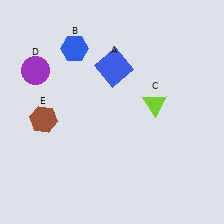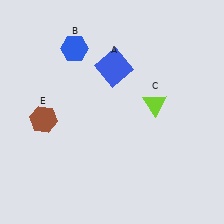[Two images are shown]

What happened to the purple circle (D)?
The purple circle (D) was removed in Image 2. It was in the top-left area of Image 1.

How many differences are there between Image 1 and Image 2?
There is 1 difference between the two images.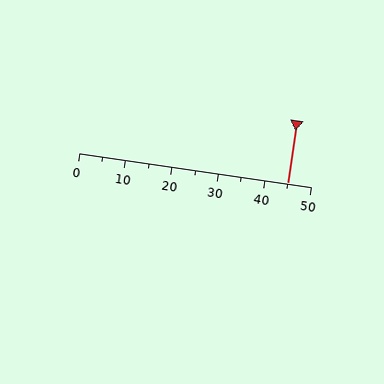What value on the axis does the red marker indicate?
The marker indicates approximately 45.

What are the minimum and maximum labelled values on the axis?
The axis runs from 0 to 50.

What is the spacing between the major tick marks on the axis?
The major ticks are spaced 10 apart.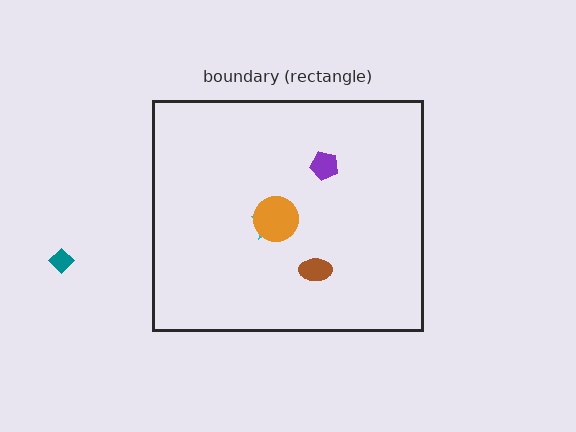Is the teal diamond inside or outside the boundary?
Outside.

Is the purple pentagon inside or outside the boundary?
Inside.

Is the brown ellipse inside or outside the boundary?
Inside.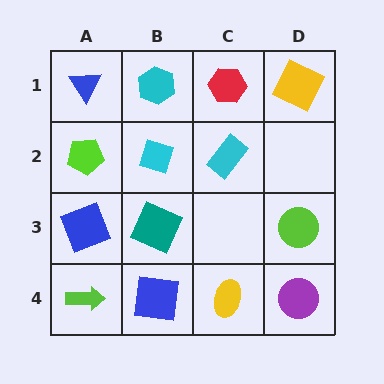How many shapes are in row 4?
4 shapes.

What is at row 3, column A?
A blue square.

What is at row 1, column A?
A blue triangle.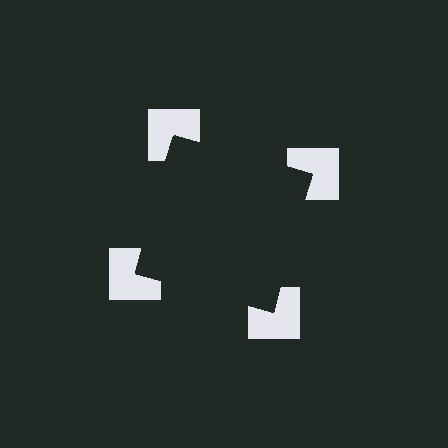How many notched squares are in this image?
There are 4 — one at each vertex of the illusory square.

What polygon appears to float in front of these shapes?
An illusory square — its edges are inferred from the aligned wedge cuts in the notched squares, not physically drawn.